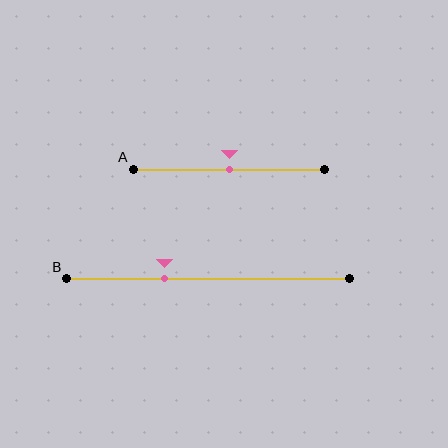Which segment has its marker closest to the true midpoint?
Segment A has its marker closest to the true midpoint.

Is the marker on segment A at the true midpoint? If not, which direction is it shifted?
Yes, the marker on segment A is at the true midpoint.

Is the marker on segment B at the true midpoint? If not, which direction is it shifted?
No, the marker on segment B is shifted to the left by about 15% of the segment length.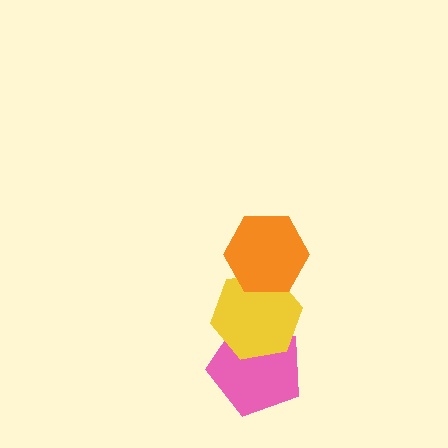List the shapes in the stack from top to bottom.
From top to bottom: the orange hexagon, the yellow hexagon, the pink pentagon.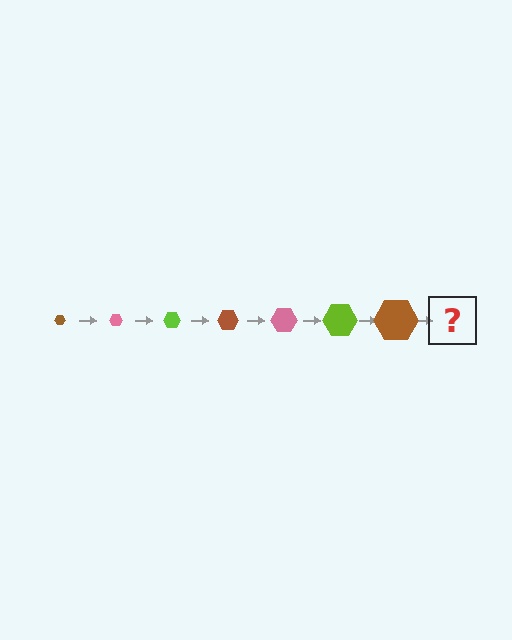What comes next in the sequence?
The next element should be a pink hexagon, larger than the previous one.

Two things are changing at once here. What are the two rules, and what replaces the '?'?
The two rules are that the hexagon grows larger each step and the color cycles through brown, pink, and lime. The '?' should be a pink hexagon, larger than the previous one.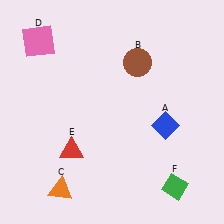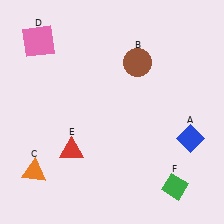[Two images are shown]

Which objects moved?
The objects that moved are: the blue diamond (A), the orange triangle (C).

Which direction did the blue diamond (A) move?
The blue diamond (A) moved right.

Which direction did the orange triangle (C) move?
The orange triangle (C) moved left.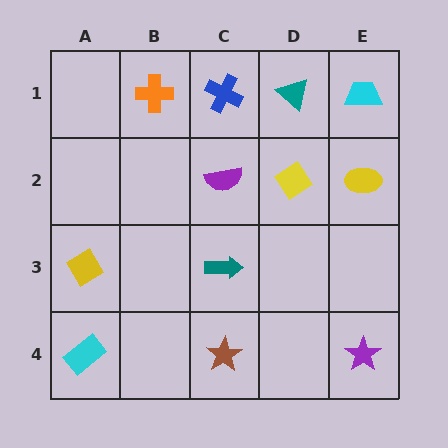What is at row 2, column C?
A purple semicircle.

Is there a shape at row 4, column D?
No, that cell is empty.